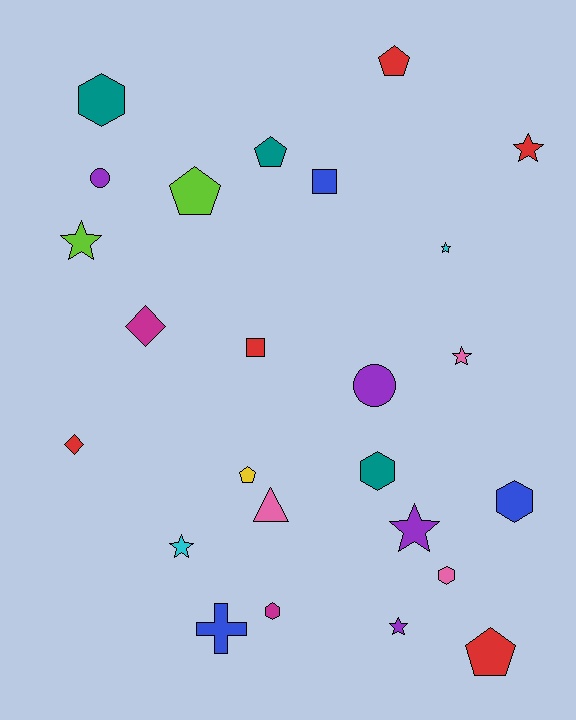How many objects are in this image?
There are 25 objects.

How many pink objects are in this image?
There are 3 pink objects.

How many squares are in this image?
There are 2 squares.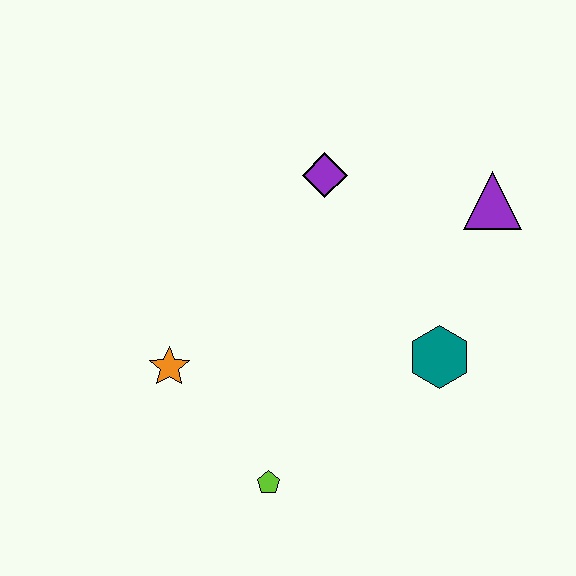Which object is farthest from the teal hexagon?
The orange star is farthest from the teal hexagon.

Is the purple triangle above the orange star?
Yes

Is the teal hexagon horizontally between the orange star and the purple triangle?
Yes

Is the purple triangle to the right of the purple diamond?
Yes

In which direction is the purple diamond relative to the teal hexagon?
The purple diamond is above the teal hexagon.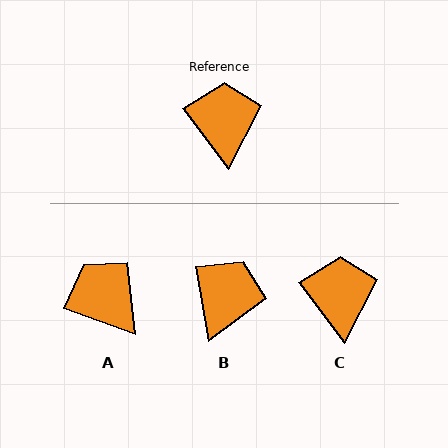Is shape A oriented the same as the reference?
No, it is off by about 34 degrees.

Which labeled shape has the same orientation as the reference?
C.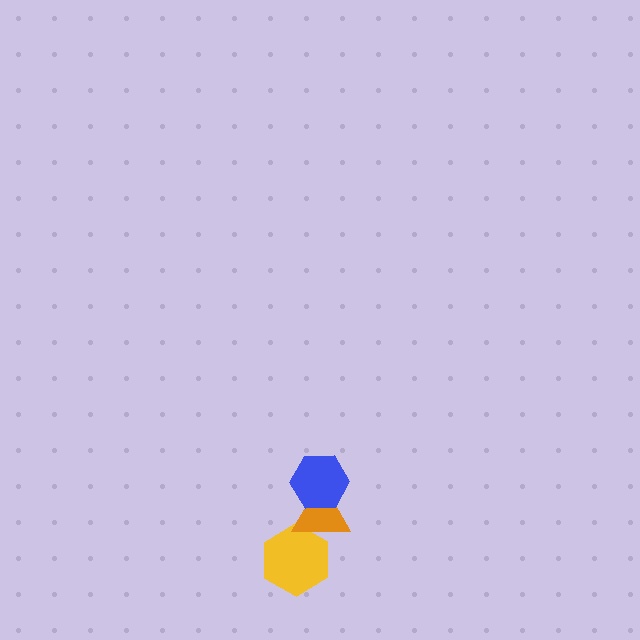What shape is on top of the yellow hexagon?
The orange triangle is on top of the yellow hexagon.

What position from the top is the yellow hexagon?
The yellow hexagon is 3rd from the top.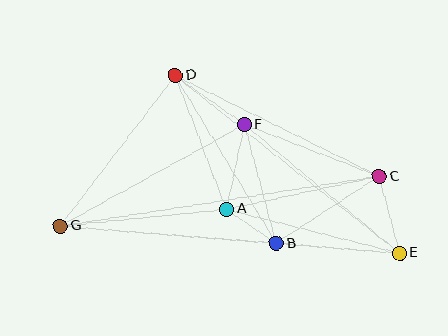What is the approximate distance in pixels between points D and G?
The distance between D and G is approximately 190 pixels.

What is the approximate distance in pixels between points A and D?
The distance between A and D is approximately 143 pixels.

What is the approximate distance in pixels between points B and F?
The distance between B and F is approximately 123 pixels.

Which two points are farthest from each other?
Points E and G are farthest from each other.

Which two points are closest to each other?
Points A and B are closest to each other.